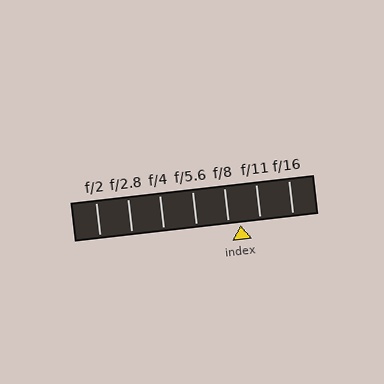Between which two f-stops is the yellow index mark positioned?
The index mark is between f/8 and f/11.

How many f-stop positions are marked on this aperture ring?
There are 7 f-stop positions marked.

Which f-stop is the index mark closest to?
The index mark is closest to f/8.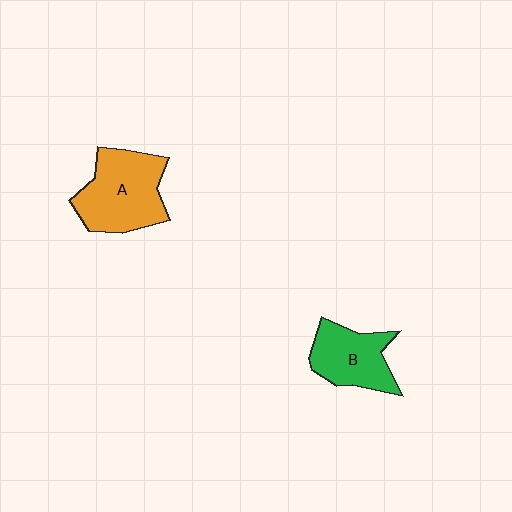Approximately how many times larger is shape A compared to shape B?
Approximately 1.4 times.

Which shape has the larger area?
Shape A (orange).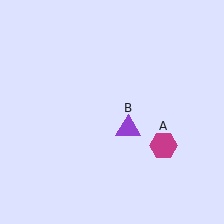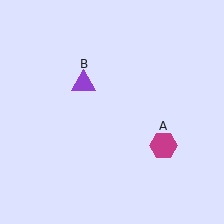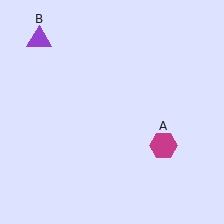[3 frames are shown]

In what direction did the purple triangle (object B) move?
The purple triangle (object B) moved up and to the left.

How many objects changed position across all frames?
1 object changed position: purple triangle (object B).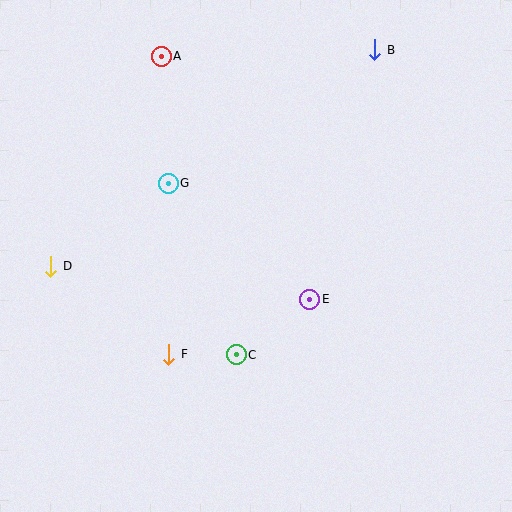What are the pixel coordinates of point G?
Point G is at (168, 183).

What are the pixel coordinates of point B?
Point B is at (375, 50).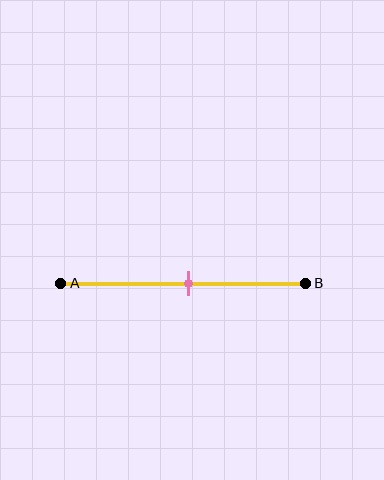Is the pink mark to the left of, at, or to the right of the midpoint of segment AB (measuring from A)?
The pink mark is approximately at the midpoint of segment AB.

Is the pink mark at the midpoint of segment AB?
Yes, the mark is approximately at the midpoint.